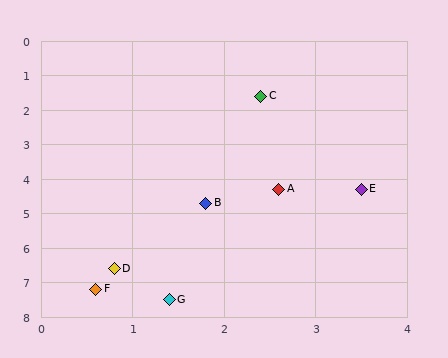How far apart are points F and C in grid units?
Points F and C are about 5.9 grid units apart.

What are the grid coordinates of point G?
Point G is at approximately (1.4, 7.5).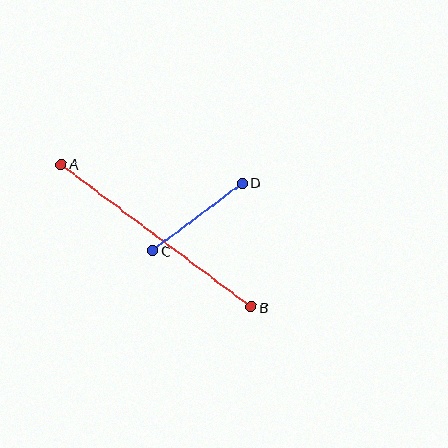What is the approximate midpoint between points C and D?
The midpoint is at approximately (197, 217) pixels.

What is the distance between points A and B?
The distance is approximately 238 pixels.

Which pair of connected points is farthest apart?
Points A and B are farthest apart.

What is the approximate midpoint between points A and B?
The midpoint is at approximately (156, 235) pixels.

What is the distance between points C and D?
The distance is approximately 112 pixels.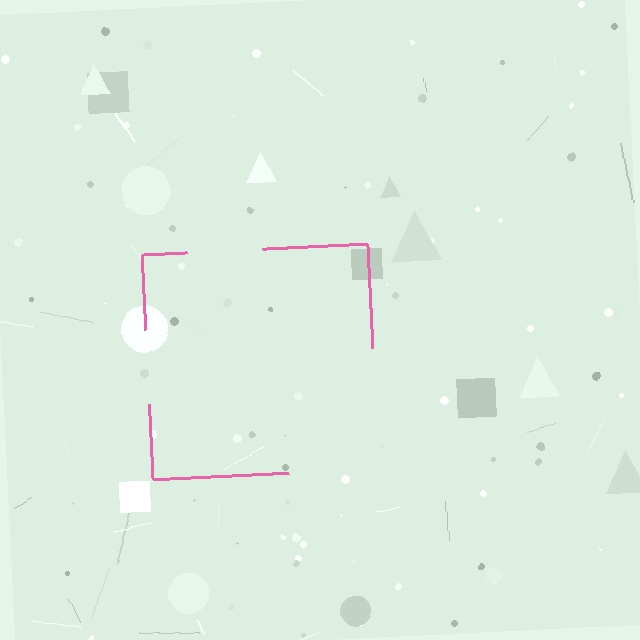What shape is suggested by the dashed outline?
The dashed outline suggests a square.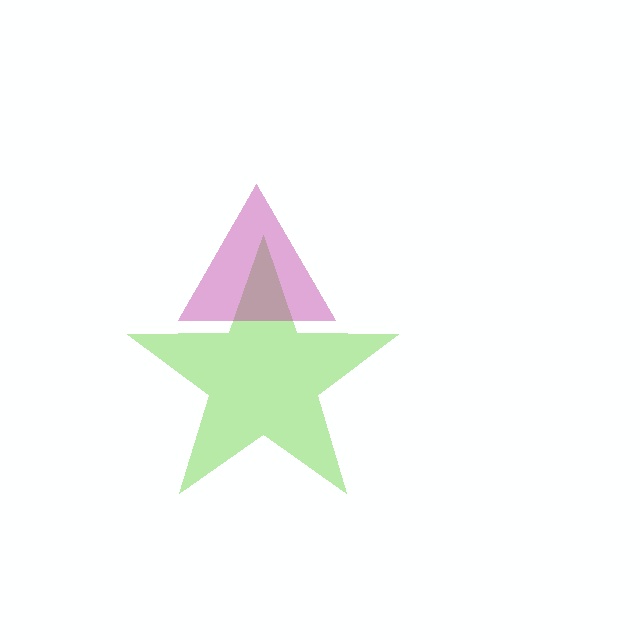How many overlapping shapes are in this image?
There are 2 overlapping shapes in the image.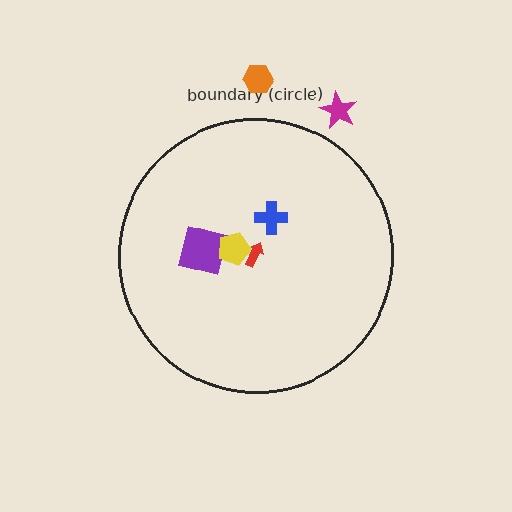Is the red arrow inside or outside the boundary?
Inside.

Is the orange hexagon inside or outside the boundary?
Outside.